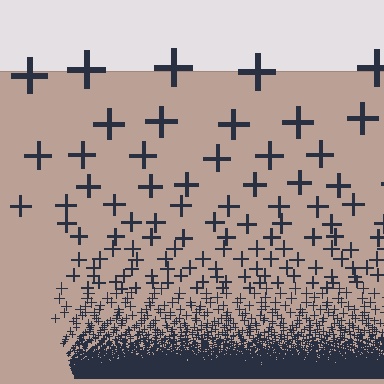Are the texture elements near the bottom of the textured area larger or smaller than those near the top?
Smaller. The gradient is inverted — elements near the bottom are smaller and denser.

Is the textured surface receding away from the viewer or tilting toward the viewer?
The surface appears to tilt toward the viewer. Texture elements get larger and sparser toward the top.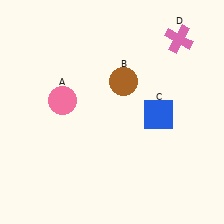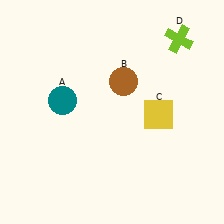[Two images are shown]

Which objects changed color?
A changed from pink to teal. C changed from blue to yellow. D changed from pink to lime.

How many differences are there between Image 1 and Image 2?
There are 3 differences between the two images.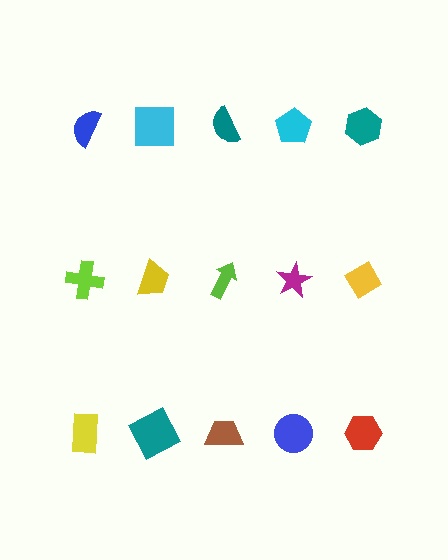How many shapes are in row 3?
5 shapes.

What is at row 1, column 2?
A cyan square.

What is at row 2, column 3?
A lime arrow.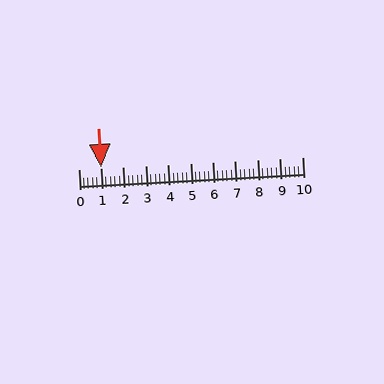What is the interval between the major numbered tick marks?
The major tick marks are spaced 1 units apart.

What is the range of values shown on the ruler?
The ruler shows values from 0 to 10.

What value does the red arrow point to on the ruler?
The red arrow points to approximately 1.0.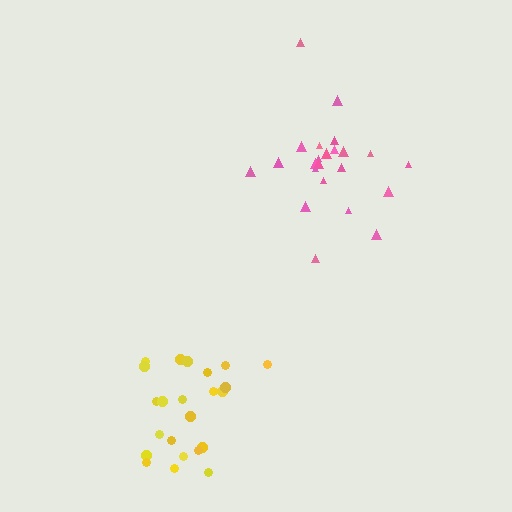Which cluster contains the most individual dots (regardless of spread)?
Pink (23).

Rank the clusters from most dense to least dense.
yellow, pink.